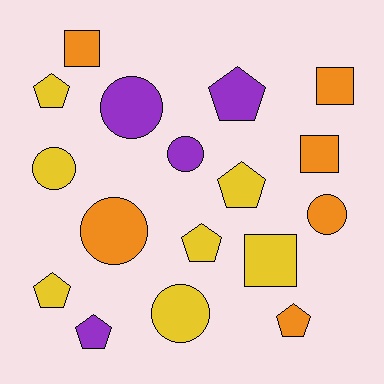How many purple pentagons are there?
There are 2 purple pentagons.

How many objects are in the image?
There are 17 objects.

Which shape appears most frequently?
Pentagon, with 7 objects.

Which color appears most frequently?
Yellow, with 7 objects.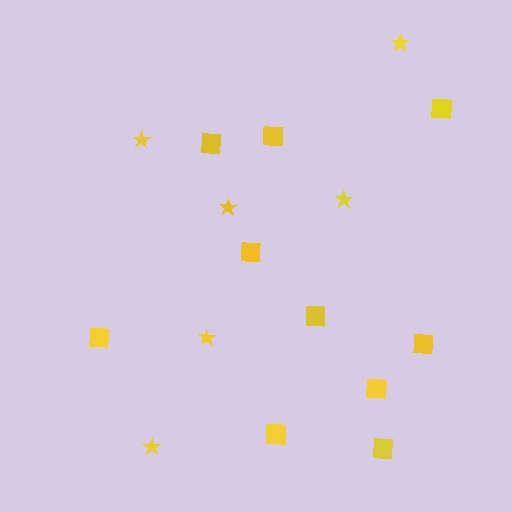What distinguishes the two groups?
There are 2 groups: one group of stars (6) and one group of squares (10).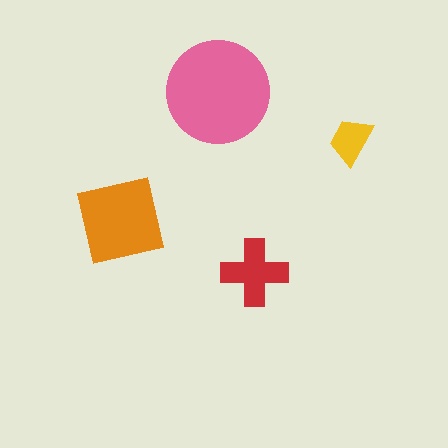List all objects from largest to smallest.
The pink circle, the orange square, the red cross, the yellow trapezoid.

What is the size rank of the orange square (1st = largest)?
2nd.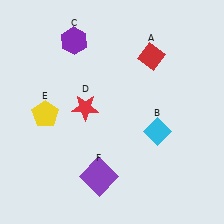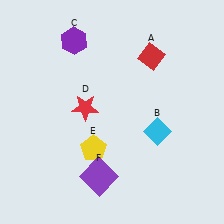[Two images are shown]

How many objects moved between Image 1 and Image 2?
1 object moved between the two images.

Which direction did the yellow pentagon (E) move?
The yellow pentagon (E) moved right.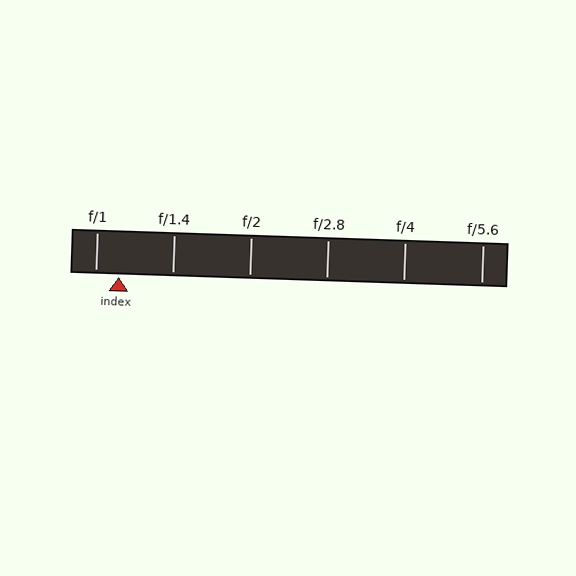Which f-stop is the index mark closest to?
The index mark is closest to f/1.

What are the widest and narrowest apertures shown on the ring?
The widest aperture shown is f/1 and the narrowest is f/5.6.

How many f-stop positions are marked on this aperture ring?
There are 6 f-stop positions marked.